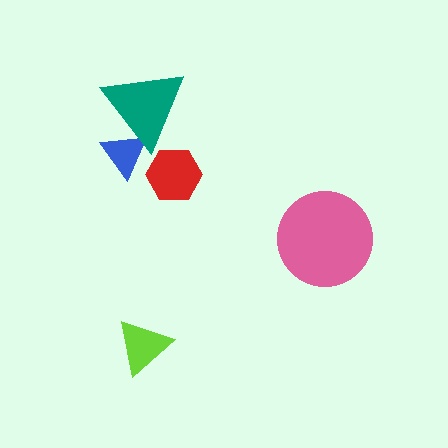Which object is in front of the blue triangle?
The teal triangle is in front of the blue triangle.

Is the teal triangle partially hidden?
No, no other shape covers it.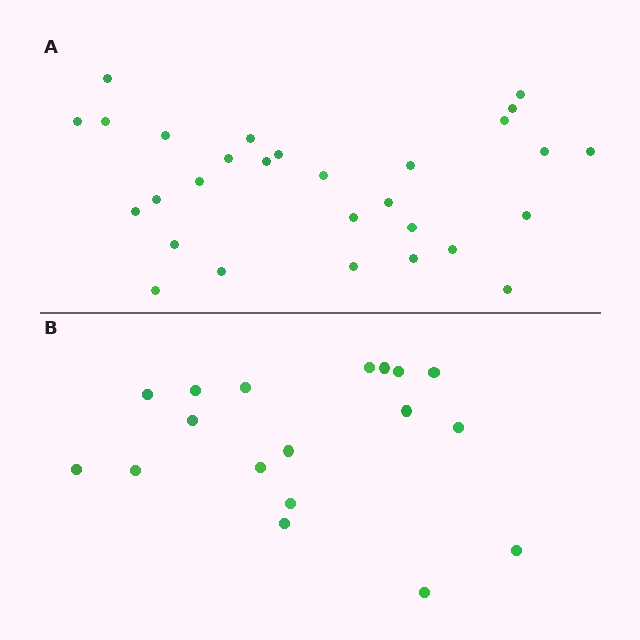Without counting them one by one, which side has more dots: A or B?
Region A (the top region) has more dots.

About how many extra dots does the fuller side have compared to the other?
Region A has roughly 12 or so more dots than region B.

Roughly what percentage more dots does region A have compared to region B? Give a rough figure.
About 60% more.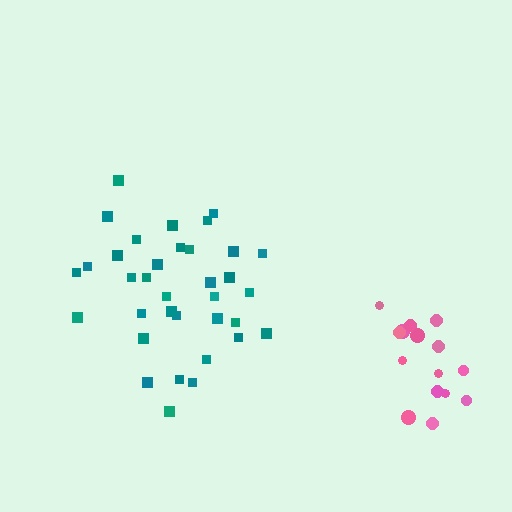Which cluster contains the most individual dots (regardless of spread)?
Teal (35).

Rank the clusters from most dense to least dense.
teal, pink.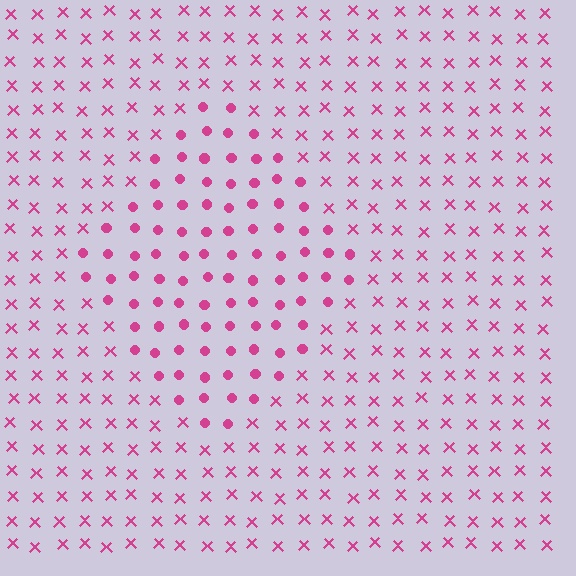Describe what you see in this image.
The image is filled with small magenta elements arranged in a uniform grid. A diamond-shaped region contains circles, while the surrounding area contains X marks. The boundary is defined purely by the change in element shape.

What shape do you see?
I see a diamond.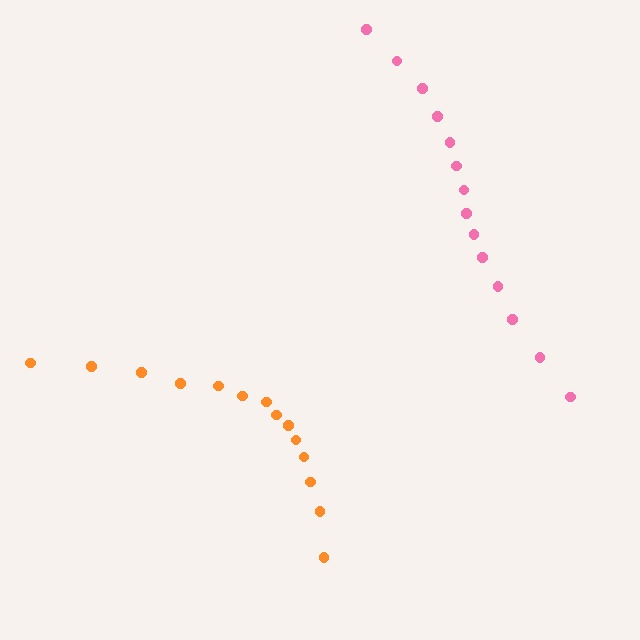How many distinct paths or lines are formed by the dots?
There are 2 distinct paths.